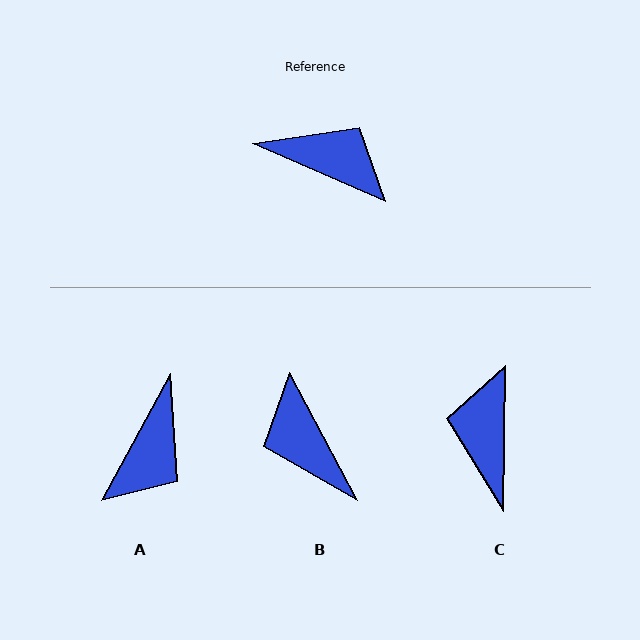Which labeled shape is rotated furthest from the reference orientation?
B, about 141 degrees away.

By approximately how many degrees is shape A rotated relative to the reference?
Approximately 95 degrees clockwise.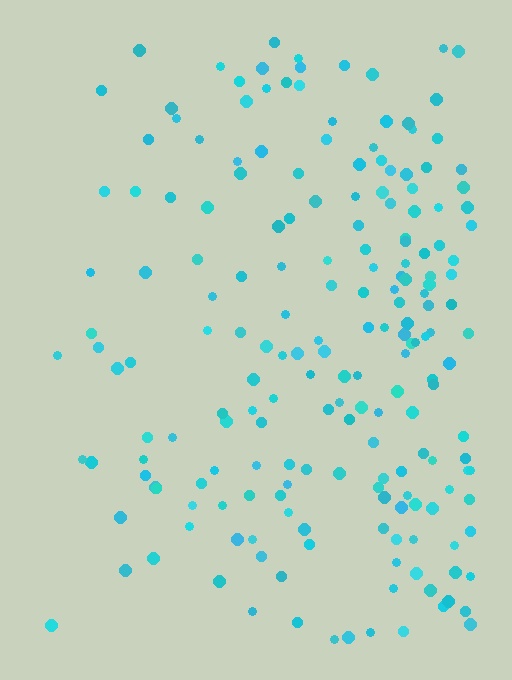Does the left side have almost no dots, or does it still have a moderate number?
Still a moderate number, just noticeably fewer than the right.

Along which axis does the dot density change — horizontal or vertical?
Horizontal.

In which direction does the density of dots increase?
From left to right, with the right side densest.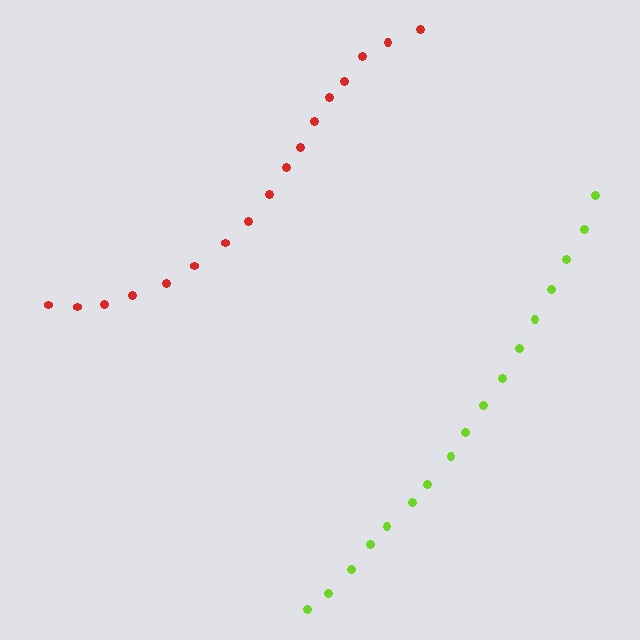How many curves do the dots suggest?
There are 2 distinct paths.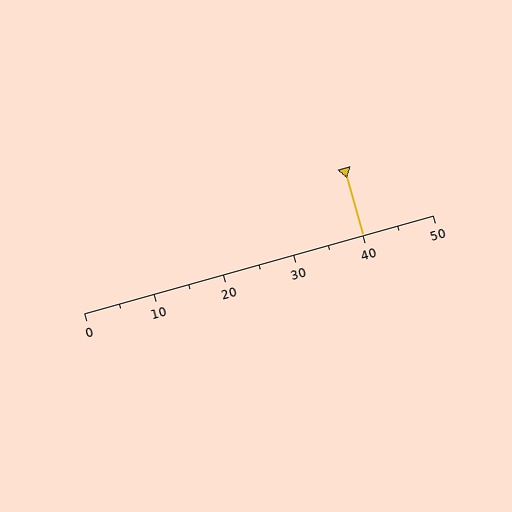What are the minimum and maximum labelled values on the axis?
The axis runs from 0 to 50.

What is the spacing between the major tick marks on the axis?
The major ticks are spaced 10 apart.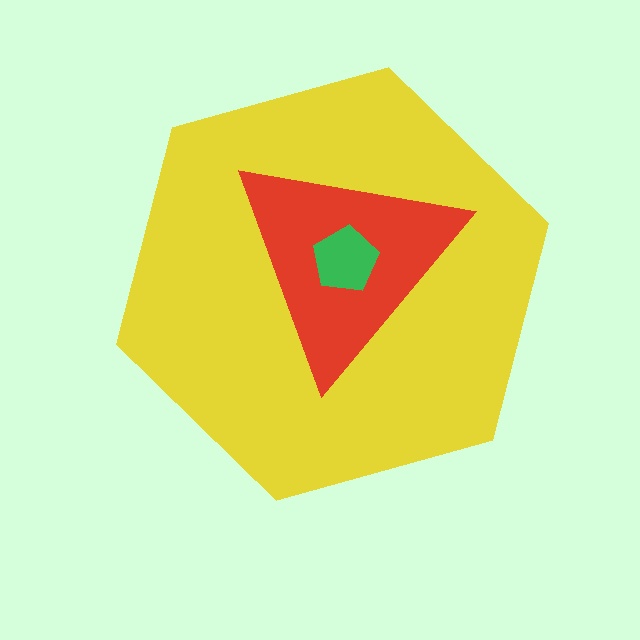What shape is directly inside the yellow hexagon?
The red triangle.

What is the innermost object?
The green pentagon.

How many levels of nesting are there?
3.